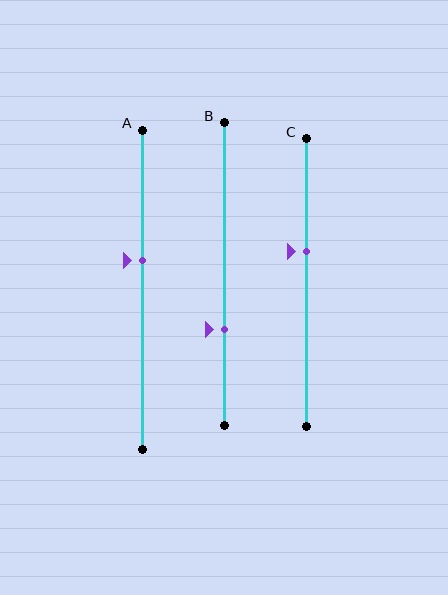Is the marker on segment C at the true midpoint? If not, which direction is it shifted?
No, the marker on segment C is shifted upward by about 11% of the segment length.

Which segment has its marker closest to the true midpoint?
Segment A has its marker closest to the true midpoint.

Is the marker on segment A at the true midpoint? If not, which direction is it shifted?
No, the marker on segment A is shifted upward by about 9% of the segment length.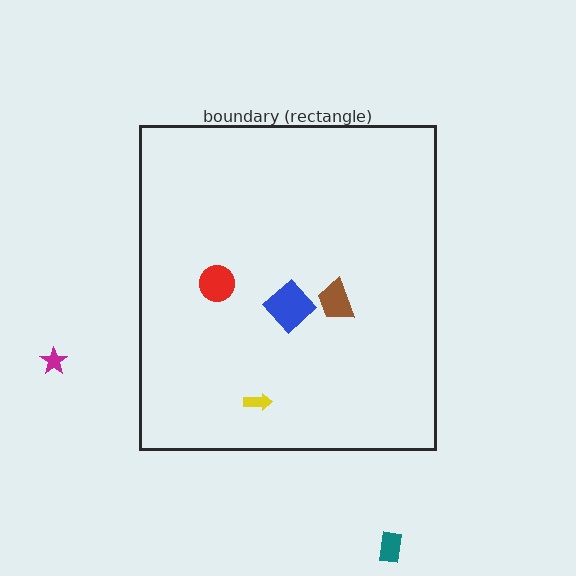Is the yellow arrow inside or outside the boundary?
Inside.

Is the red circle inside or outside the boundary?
Inside.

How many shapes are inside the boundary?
4 inside, 2 outside.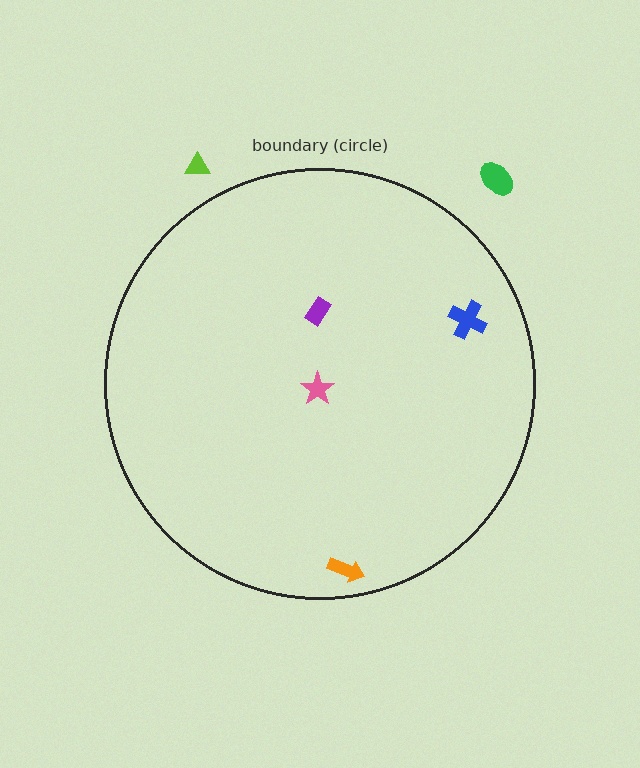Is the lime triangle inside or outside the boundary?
Outside.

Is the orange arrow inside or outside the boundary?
Inside.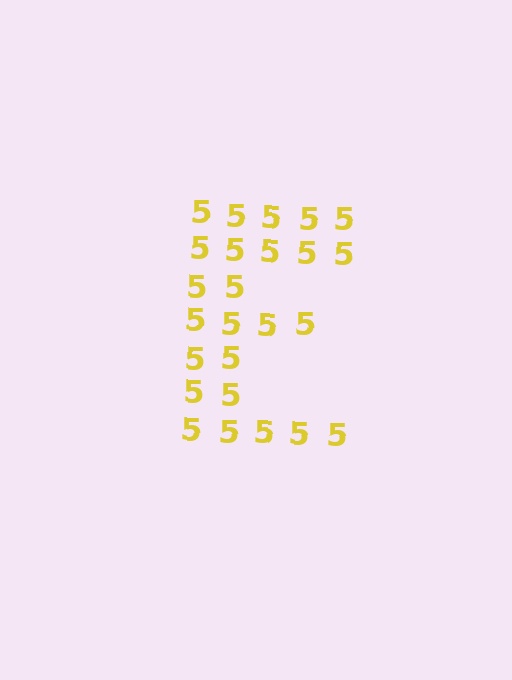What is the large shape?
The large shape is the letter E.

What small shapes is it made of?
It is made of small digit 5's.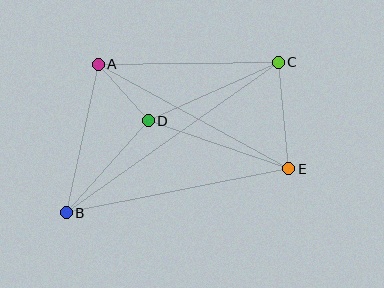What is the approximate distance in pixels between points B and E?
The distance between B and E is approximately 227 pixels.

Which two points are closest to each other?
Points A and D are closest to each other.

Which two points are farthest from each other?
Points B and C are farthest from each other.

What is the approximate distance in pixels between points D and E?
The distance between D and E is approximately 149 pixels.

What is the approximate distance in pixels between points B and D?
The distance between B and D is approximately 123 pixels.